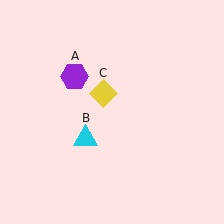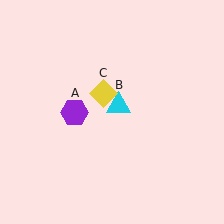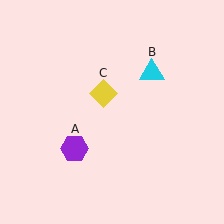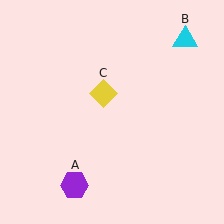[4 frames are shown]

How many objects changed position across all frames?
2 objects changed position: purple hexagon (object A), cyan triangle (object B).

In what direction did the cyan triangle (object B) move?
The cyan triangle (object B) moved up and to the right.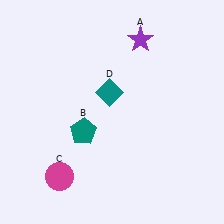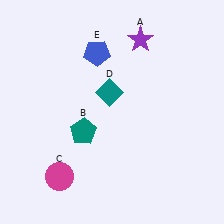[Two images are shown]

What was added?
A blue pentagon (E) was added in Image 2.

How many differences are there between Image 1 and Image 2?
There is 1 difference between the two images.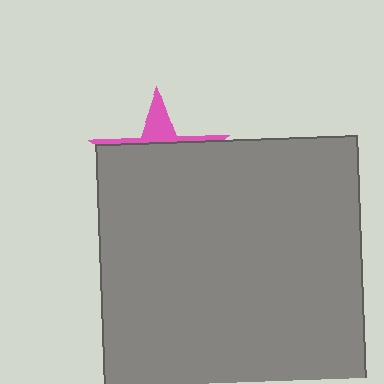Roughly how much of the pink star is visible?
A small part of it is visible (roughly 26%).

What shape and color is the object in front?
The object in front is a gray square.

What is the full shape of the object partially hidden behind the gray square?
The partially hidden object is a pink star.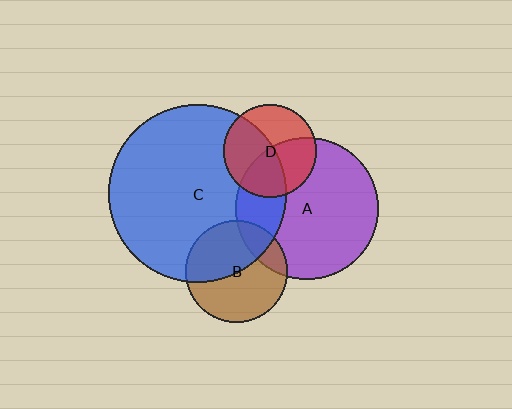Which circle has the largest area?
Circle C (blue).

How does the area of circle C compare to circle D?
Approximately 3.6 times.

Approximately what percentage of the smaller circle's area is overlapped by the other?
Approximately 20%.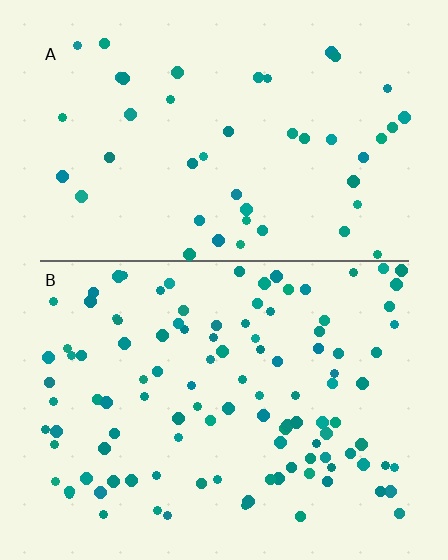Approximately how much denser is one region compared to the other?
Approximately 2.5× — region B over region A.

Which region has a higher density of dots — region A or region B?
B (the bottom).